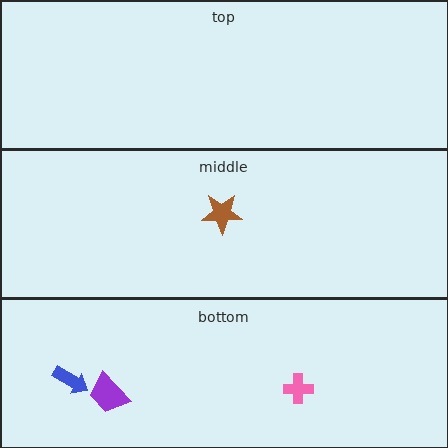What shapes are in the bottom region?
The pink cross, the purple trapezoid, the blue arrow.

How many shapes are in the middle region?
1.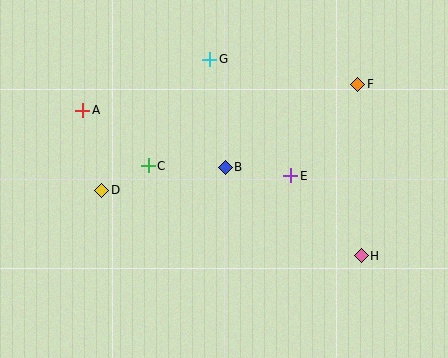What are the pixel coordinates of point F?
Point F is at (358, 84).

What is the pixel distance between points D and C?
The distance between D and C is 53 pixels.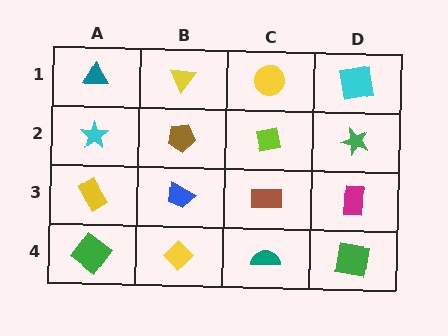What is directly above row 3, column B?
A brown pentagon.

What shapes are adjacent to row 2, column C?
A yellow circle (row 1, column C), a brown rectangle (row 3, column C), a brown pentagon (row 2, column B), a green star (row 2, column D).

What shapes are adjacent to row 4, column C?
A brown rectangle (row 3, column C), a yellow diamond (row 4, column B), a green square (row 4, column D).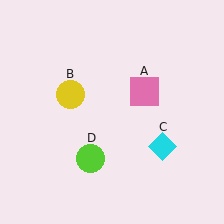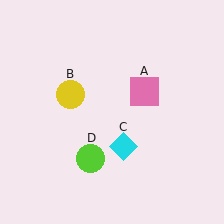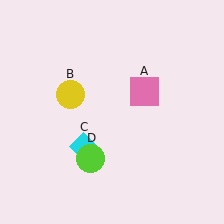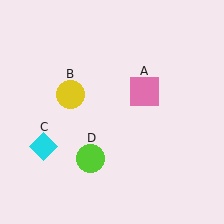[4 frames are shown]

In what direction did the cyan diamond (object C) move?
The cyan diamond (object C) moved left.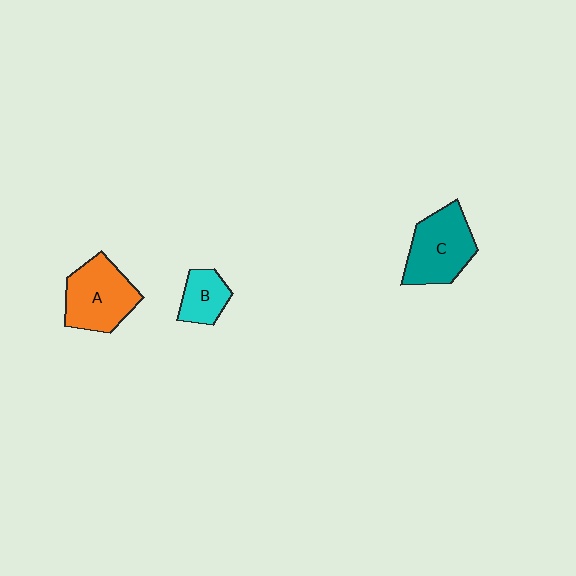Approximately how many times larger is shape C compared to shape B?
Approximately 1.9 times.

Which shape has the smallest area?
Shape B (cyan).